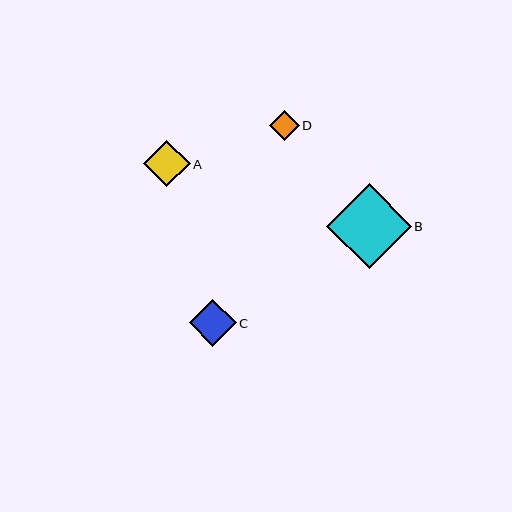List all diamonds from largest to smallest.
From largest to smallest: B, C, A, D.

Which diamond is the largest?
Diamond B is the largest with a size of approximately 84 pixels.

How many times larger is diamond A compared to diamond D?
Diamond A is approximately 1.6 times the size of diamond D.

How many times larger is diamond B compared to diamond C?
Diamond B is approximately 1.8 times the size of diamond C.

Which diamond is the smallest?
Diamond D is the smallest with a size of approximately 30 pixels.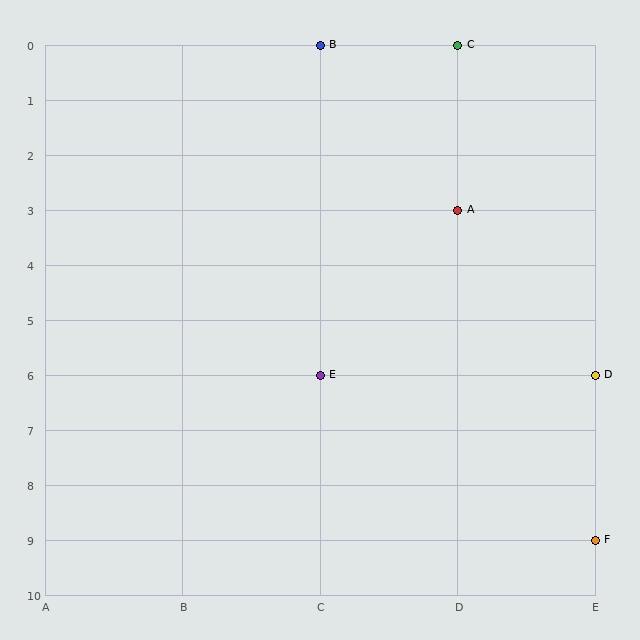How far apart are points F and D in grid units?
Points F and D are 3 rows apart.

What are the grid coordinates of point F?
Point F is at grid coordinates (E, 9).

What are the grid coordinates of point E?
Point E is at grid coordinates (C, 6).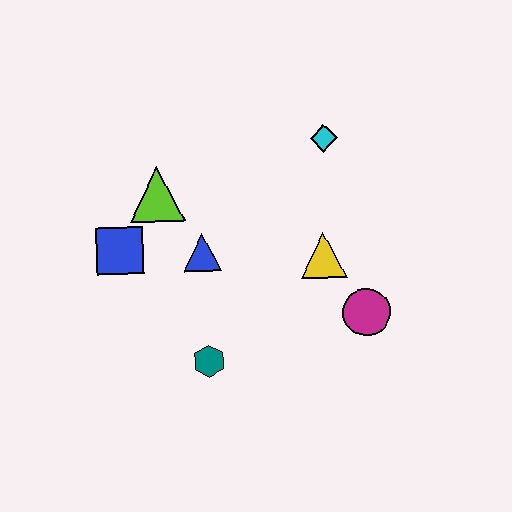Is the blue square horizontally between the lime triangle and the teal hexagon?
No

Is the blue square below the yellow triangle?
No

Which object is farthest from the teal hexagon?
The cyan diamond is farthest from the teal hexagon.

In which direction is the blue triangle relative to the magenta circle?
The blue triangle is to the left of the magenta circle.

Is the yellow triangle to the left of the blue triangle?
No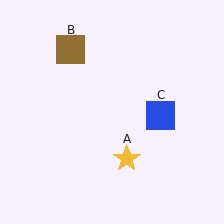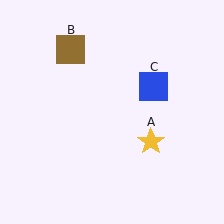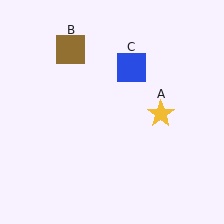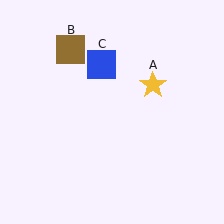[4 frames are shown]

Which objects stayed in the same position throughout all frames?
Brown square (object B) remained stationary.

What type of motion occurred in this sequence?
The yellow star (object A), blue square (object C) rotated counterclockwise around the center of the scene.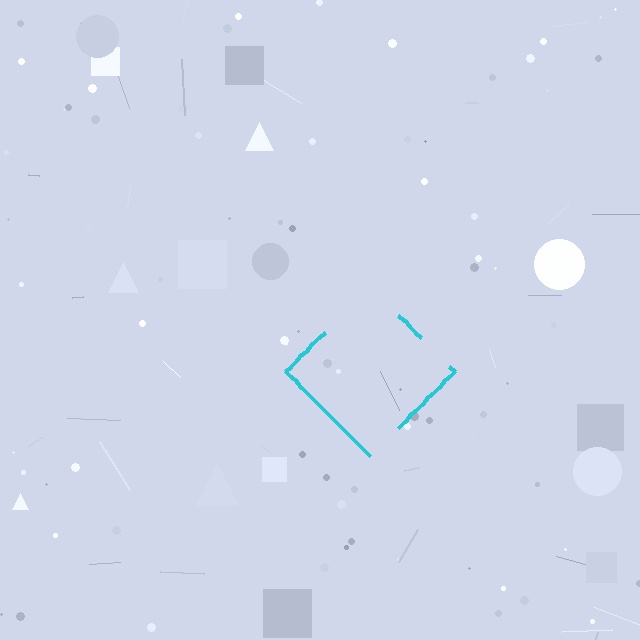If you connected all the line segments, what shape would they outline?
They would outline a diamond.